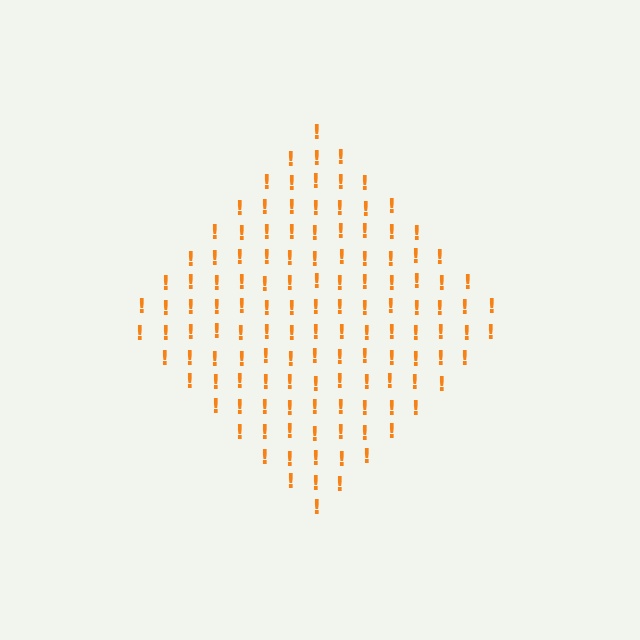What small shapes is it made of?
It is made of small exclamation marks.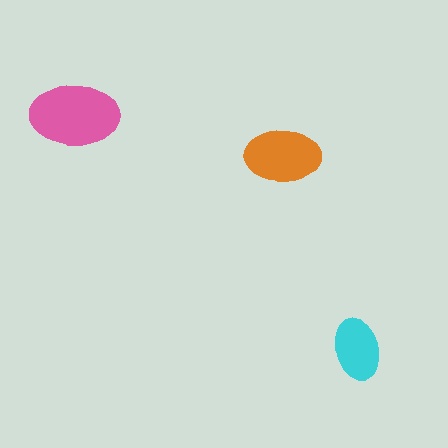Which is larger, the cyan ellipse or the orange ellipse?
The orange one.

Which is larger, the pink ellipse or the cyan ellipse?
The pink one.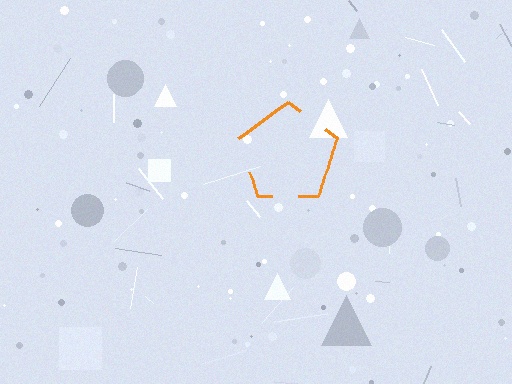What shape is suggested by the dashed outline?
The dashed outline suggests a pentagon.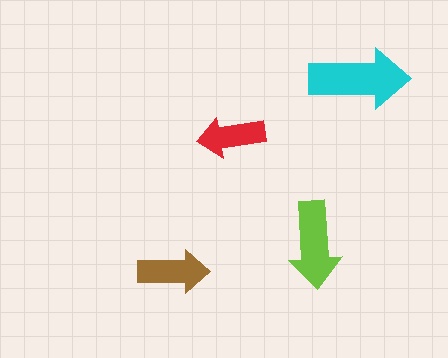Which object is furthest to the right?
The cyan arrow is rightmost.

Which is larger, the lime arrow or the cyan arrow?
The cyan one.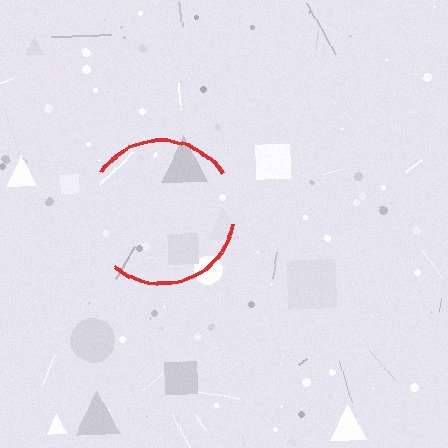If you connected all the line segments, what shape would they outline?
They would outline a circle.